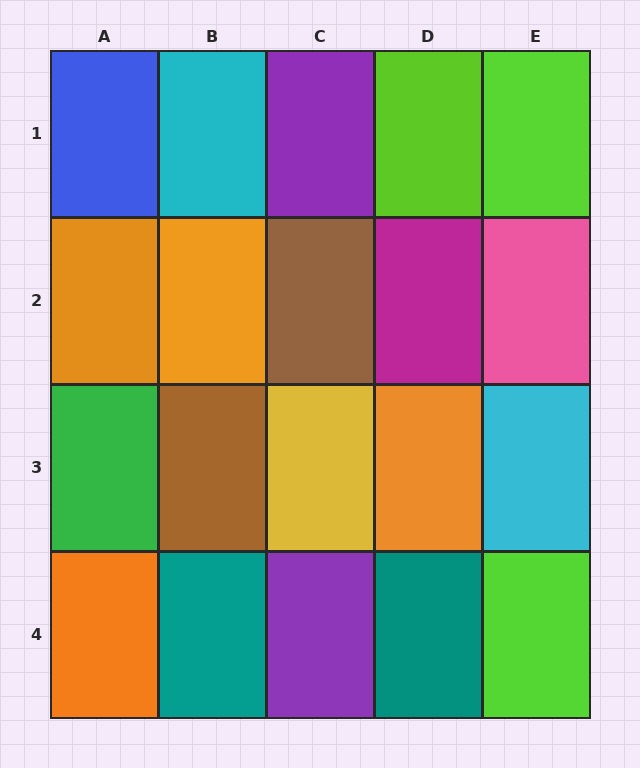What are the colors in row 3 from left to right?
Green, brown, yellow, orange, cyan.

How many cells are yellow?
1 cell is yellow.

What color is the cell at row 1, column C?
Purple.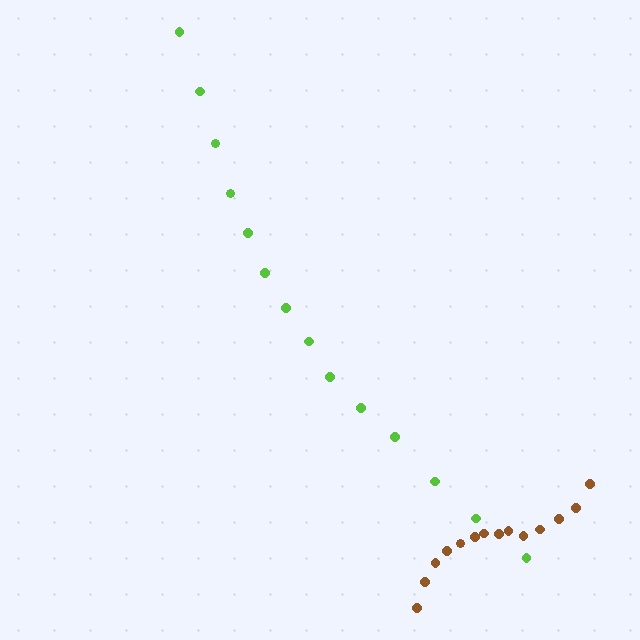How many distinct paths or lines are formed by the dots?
There are 2 distinct paths.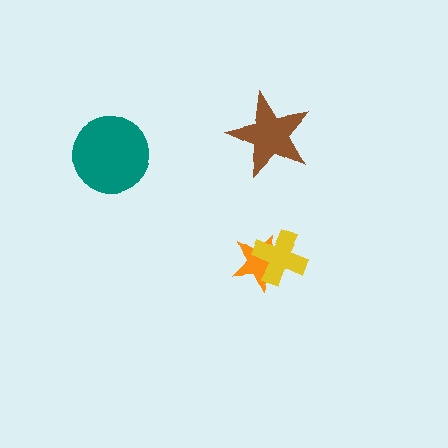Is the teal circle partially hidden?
No, no other shape covers it.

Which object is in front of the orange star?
The yellow cross is in front of the orange star.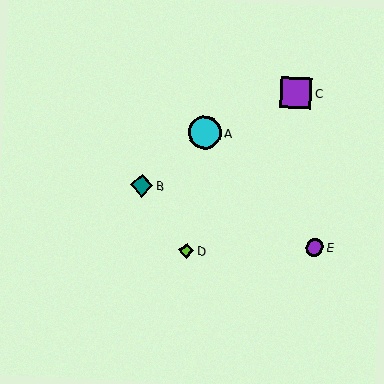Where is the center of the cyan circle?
The center of the cyan circle is at (205, 132).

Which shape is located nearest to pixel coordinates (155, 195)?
The teal diamond (labeled B) at (142, 186) is nearest to that location.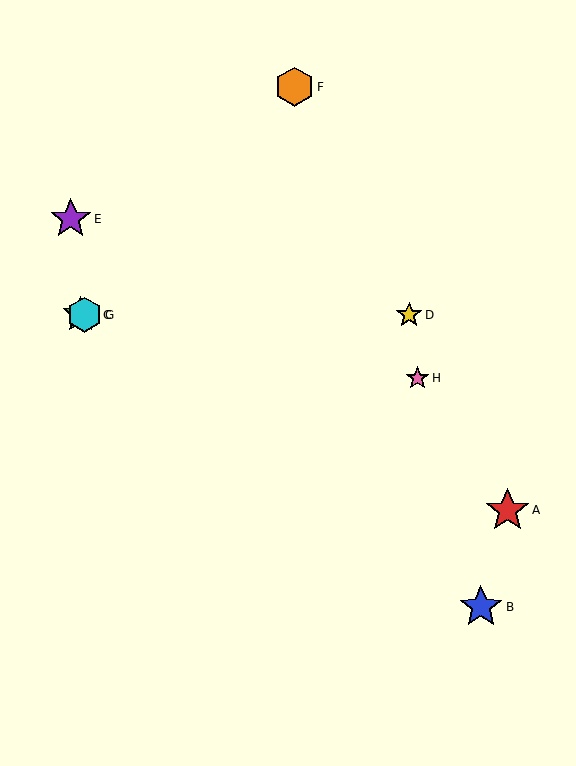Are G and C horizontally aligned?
Yes, both are at y≈315.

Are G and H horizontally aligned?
No, G is at y≈315 and H is at y≈378.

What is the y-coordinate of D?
Object D is at y≈315.